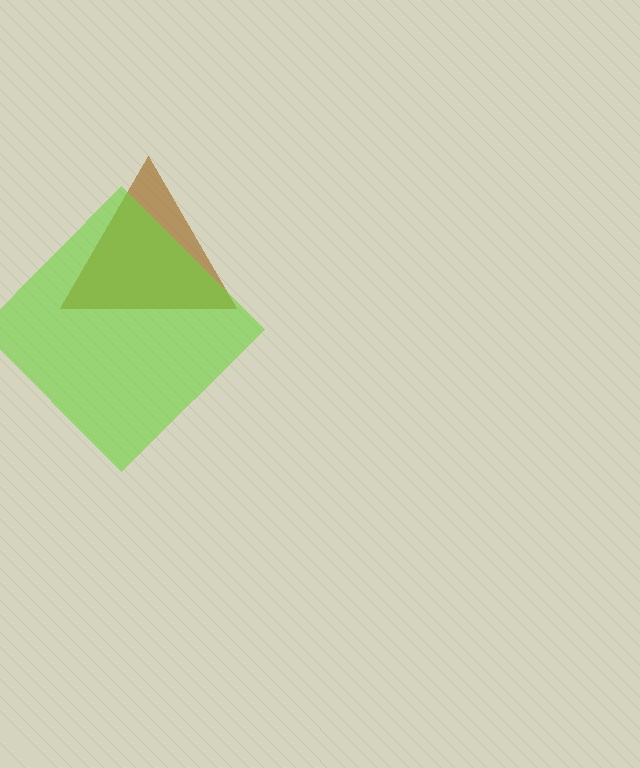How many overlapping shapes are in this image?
There are 2 overlapping shapes in the image.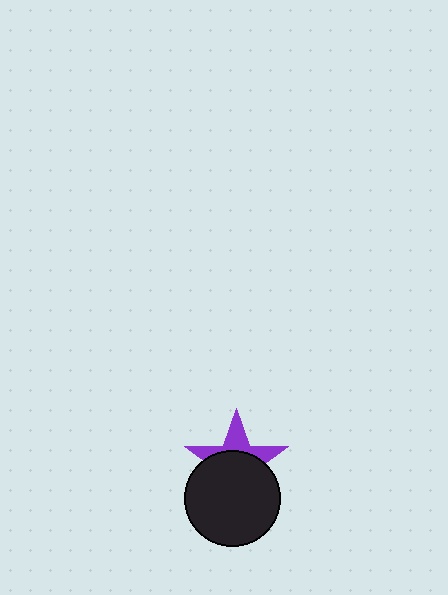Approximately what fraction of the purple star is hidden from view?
Roughly 62% of the purple star is hidden behind the black circle.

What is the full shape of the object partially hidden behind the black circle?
The partially hidden object is a purple star.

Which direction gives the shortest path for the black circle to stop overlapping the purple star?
Moving down gives the shortest separation.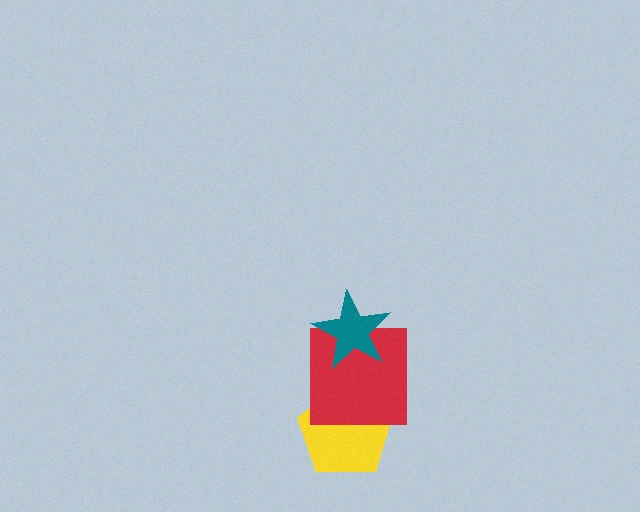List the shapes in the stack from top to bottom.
From top to bottom: the teal star, the red square, the yellow pentagon.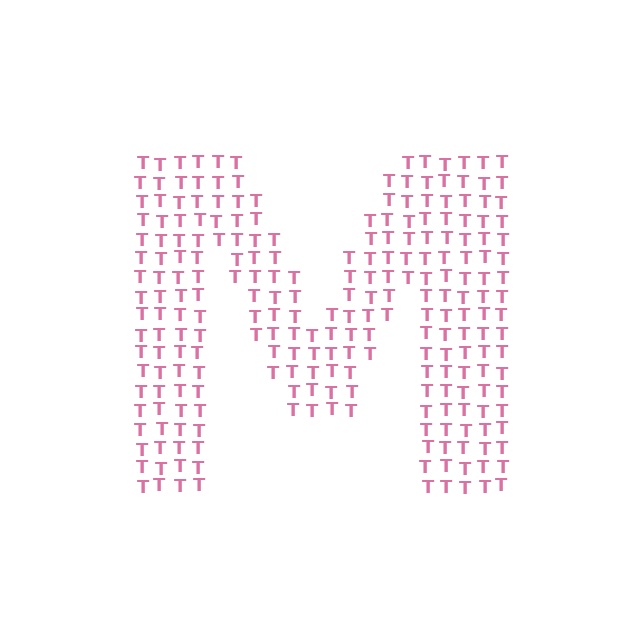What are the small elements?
The small elements are letter T's.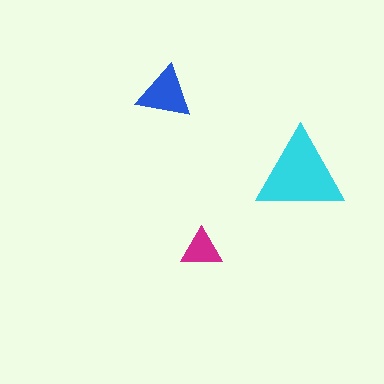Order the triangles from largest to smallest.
the cyan one, the blue one, the magenta one.